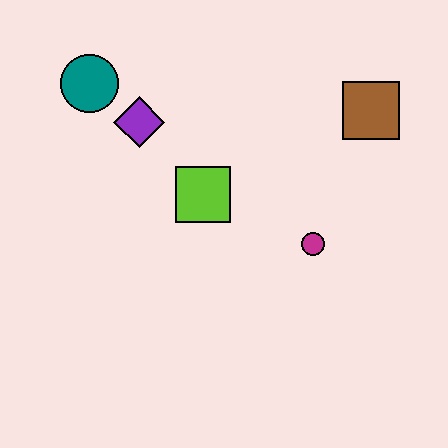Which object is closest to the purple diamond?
The teal circle is closest to the purple diamond.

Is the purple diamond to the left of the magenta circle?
Yes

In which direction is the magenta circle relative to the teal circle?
The magenta circle is to the right of the teal circle.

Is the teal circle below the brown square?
No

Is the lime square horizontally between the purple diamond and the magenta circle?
Yes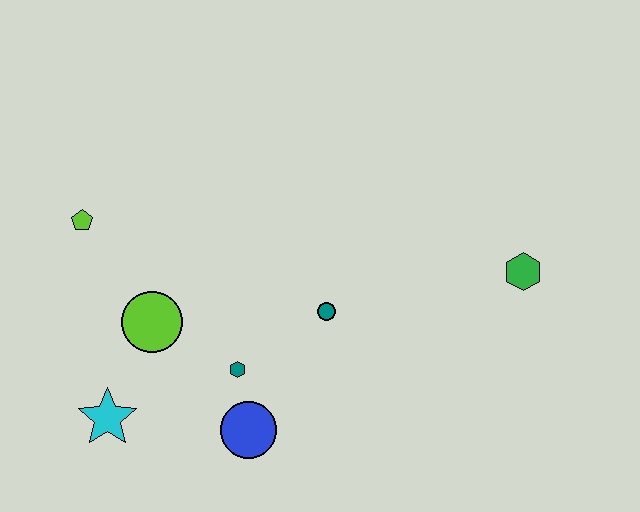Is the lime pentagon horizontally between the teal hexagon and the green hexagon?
No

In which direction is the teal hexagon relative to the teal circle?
The teal hexagon is to the left of the teal circle.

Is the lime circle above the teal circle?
No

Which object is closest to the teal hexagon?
The blue circle is closest to the teal hexagon.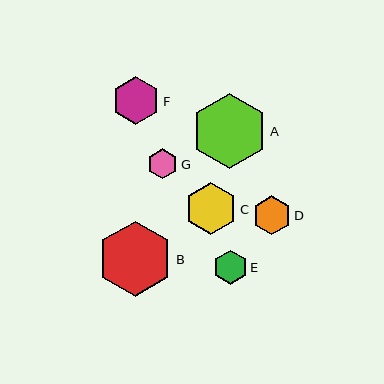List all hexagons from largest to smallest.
From largest to smallest: A, B, C, F, D, E, G.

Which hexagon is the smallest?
Hexagon G is the smallest with a size of approximately 30 pixels.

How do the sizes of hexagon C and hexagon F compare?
Hexagon C and hexagon F are approximately the same size.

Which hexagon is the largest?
Hexagon A is the largest with a size of approximately 75 pixels.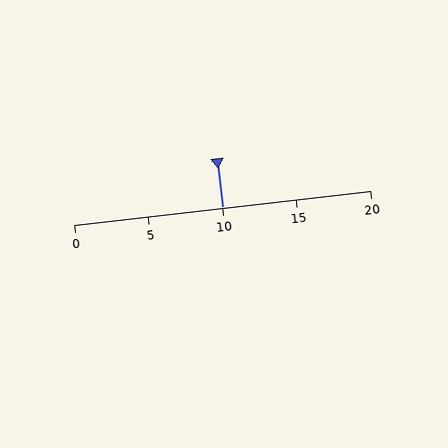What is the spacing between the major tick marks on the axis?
The major ticks are spaced 5 apart.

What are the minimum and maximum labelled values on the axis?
The axis runs from 0 to 20.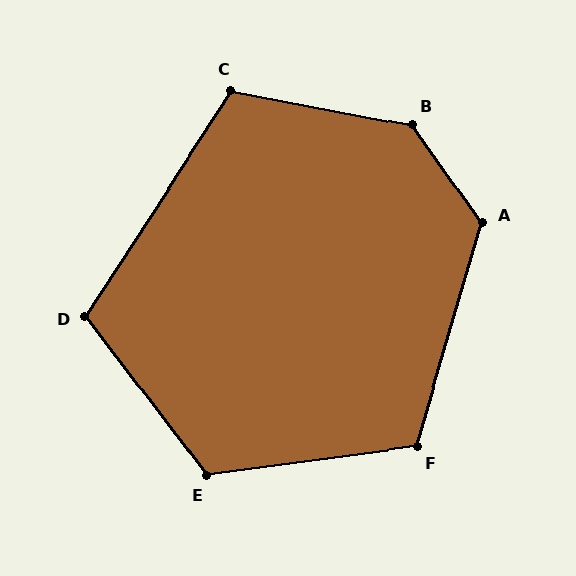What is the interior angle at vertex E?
Approximately 120 degrees (obtuse).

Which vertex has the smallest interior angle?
D, at approximately 110 degrees.